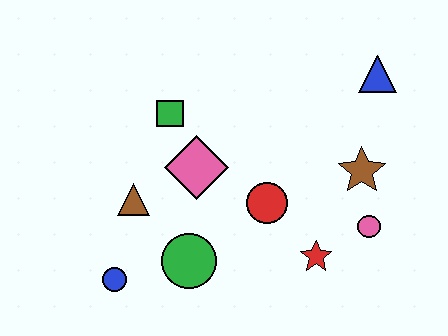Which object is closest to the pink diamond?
The green square is closest to the pink diamond.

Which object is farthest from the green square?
The pink circle is farthest from the green square.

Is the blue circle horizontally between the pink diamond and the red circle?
No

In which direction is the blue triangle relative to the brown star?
The blue triangle is above the brown star.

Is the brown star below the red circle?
No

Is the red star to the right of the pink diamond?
Yes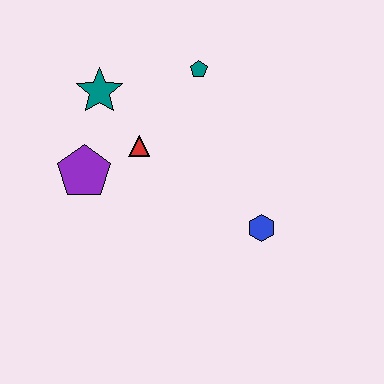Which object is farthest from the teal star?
The blue hexagon is farthest from the teal star.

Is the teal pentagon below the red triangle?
No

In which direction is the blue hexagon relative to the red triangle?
The blue hexagon is to the right of the red triangle.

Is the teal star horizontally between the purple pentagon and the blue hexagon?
Yes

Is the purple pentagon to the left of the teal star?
Yes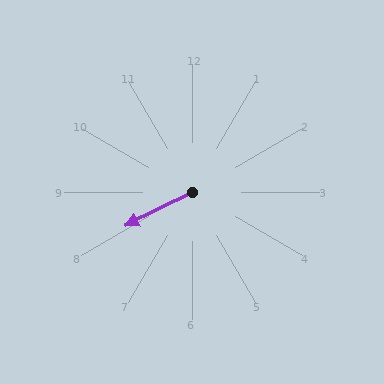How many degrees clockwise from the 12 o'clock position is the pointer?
Approximately 243 degrees.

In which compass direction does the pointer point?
Southwest.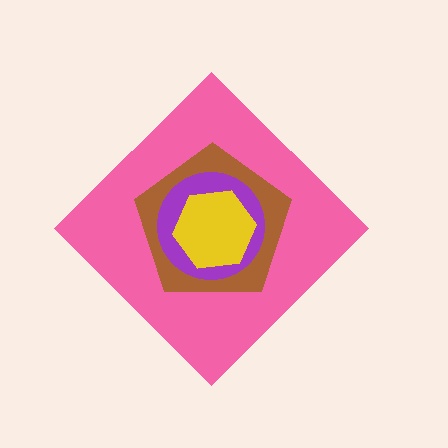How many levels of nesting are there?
4.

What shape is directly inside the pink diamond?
The brown pentagon.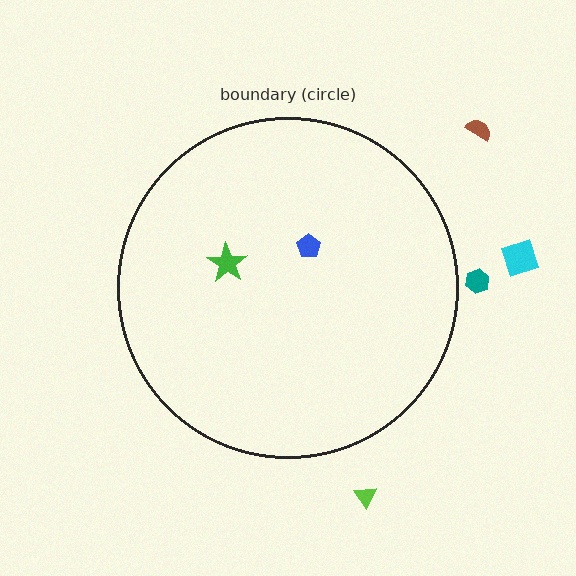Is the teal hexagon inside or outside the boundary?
Outside.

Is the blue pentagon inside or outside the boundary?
Inside.